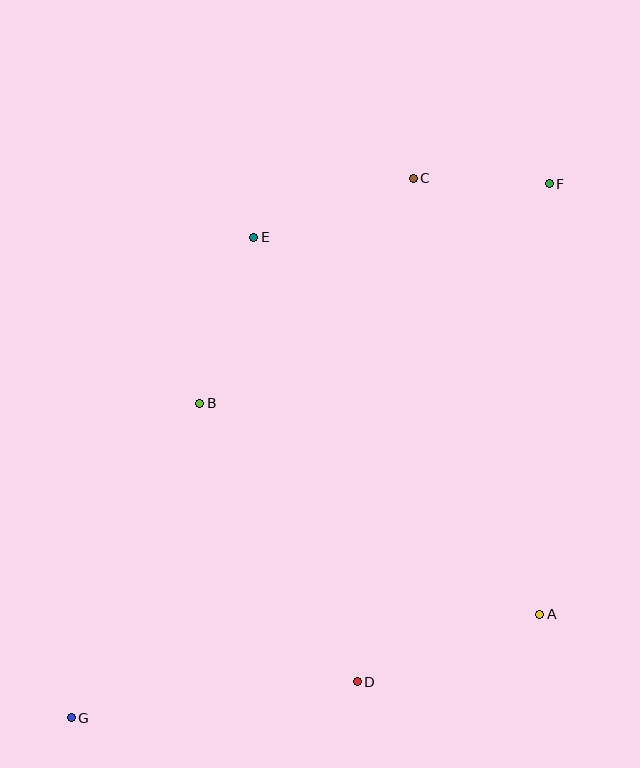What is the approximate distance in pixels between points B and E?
The distance between B and E is approximately 174 pixels.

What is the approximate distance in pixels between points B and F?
The distance between B and F is approximately 413 pixels.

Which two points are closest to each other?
Points C and F are closest to each other.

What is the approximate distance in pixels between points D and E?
The distance between D and E is approximately 456 pixels.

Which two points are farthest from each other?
Points F and G are farthest from each other.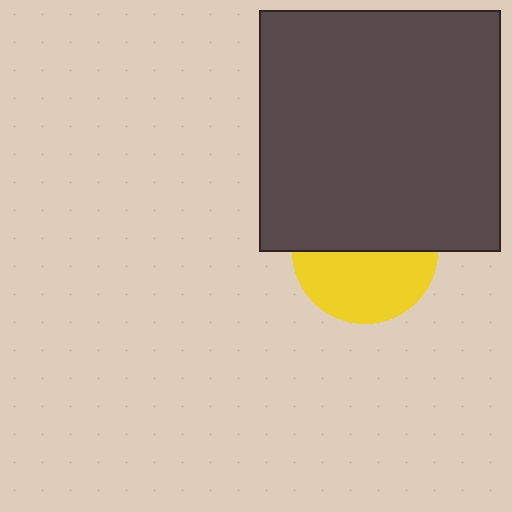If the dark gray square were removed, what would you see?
You would see the complete yellow circle.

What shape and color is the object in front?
The object in front is a dark gray square.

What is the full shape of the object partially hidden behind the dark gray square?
The partially hidden object is a yellow circle.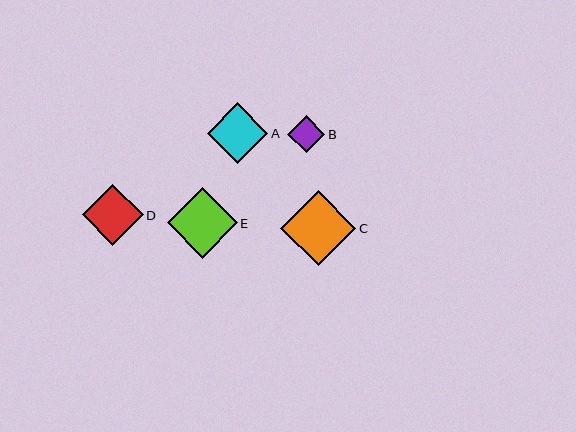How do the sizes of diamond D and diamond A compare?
Diamond D and diamond A are approximately the same size.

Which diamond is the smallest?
Diamond B is the smallest with a size of approximately 38 pixels.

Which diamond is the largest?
Diamond C is the largest with a size of approximately 75 pixels.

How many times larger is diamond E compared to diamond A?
Diamond E is approximately 1.2 times the size of diamond A.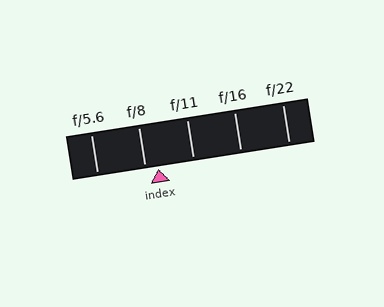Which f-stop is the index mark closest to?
The index mark is closest to f/8.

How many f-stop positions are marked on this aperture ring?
There are 5 f-stop positions marked.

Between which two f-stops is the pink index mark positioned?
The index mark is between f/8 and f/11.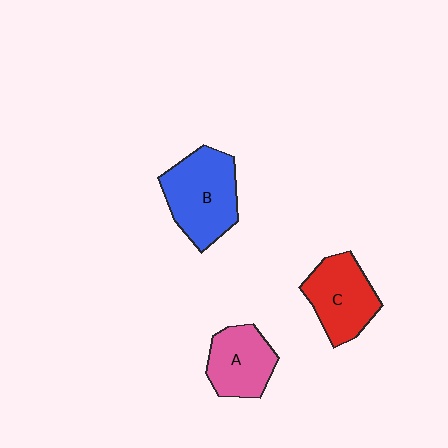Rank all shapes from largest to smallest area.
From largest to smallest: B (blue), C (red), A (pink).